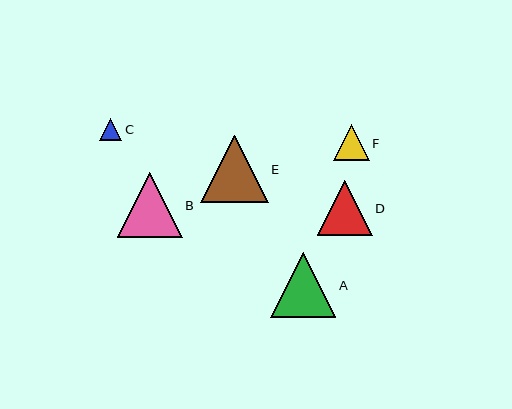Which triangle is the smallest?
Triangle C is the smallest with a size of approximately 23 pixels.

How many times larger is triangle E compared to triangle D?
Triangle E is approximately 1.2 times the size of triangle D.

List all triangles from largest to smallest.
From largest to smallest: E, A, B, D, F, C.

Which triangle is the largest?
Triangle E is the largest with a size of approximately 68 pixels.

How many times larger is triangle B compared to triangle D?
Triangle B is approximately 1.2 times the size of triangle D.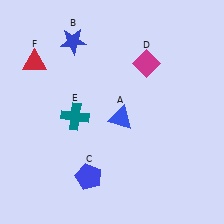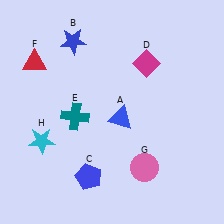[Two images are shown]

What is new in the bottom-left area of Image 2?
A cyan star (H) was added in the bottom-left area of Image 2.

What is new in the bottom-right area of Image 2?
A pink circle (G) was added in the bottom-right area of Image 2.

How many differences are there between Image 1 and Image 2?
There are 2 differences between the two images.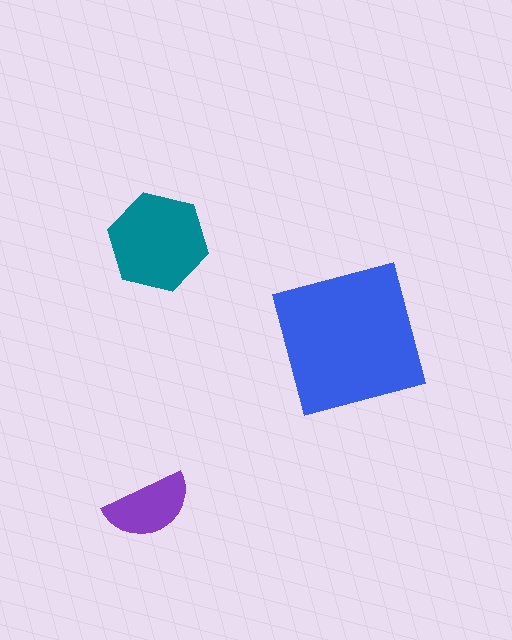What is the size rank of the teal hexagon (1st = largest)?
2nd.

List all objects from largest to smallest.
The blue square, the teal hexagon, the purple semicircle.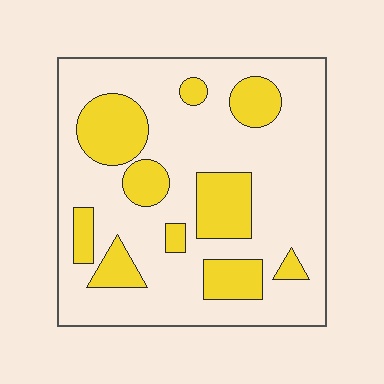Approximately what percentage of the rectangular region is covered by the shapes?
Approximately 25%.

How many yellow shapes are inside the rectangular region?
10.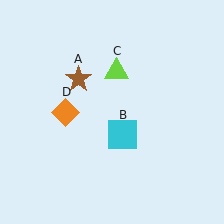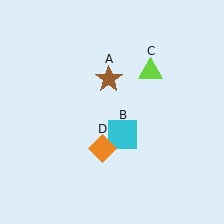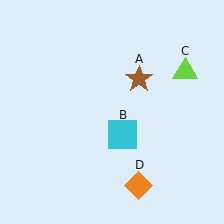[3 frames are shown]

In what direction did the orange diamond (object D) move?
The orange diamond (object D) moved down and to the right.